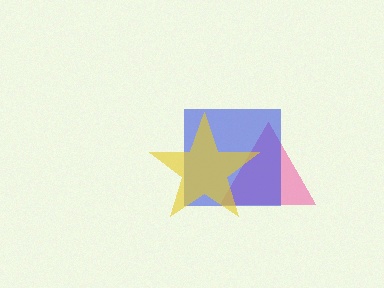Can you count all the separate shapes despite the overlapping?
Yes, there are 3 separate shapes.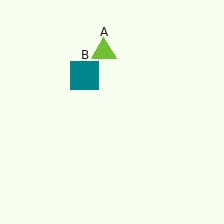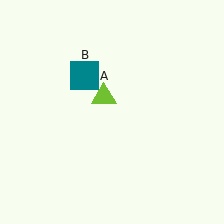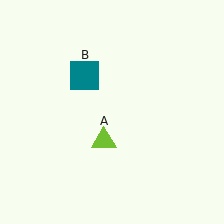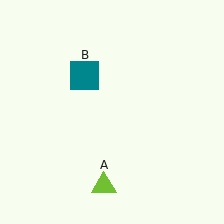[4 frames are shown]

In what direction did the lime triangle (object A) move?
The lime triangle (object A) moved down.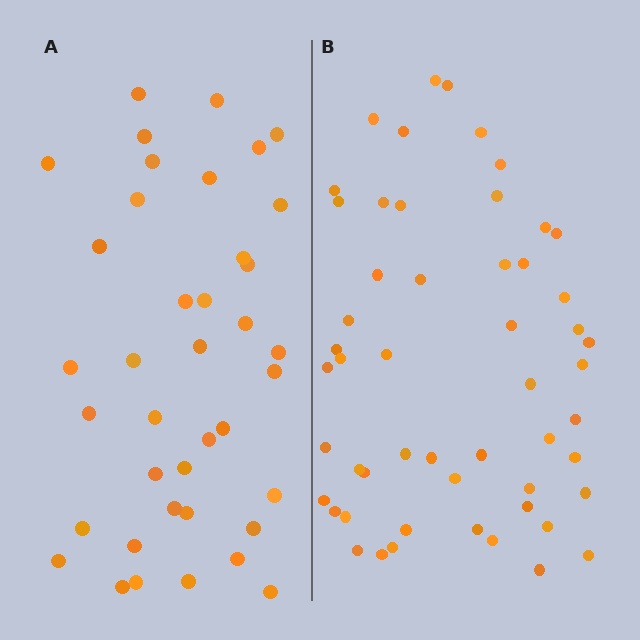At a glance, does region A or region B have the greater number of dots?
Region B (the right region) has more dots.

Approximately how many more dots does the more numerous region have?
Region B has approximately 15 more dots than region A.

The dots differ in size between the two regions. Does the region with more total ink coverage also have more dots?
No. Region A has more total ink coverage because its dots are larger, but region B actually contains more individual dots. Total area can be misleading — the number of items is what matters here.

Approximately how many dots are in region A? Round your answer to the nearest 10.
About 40 dots. (The exact count is 39, which rounds to 40.)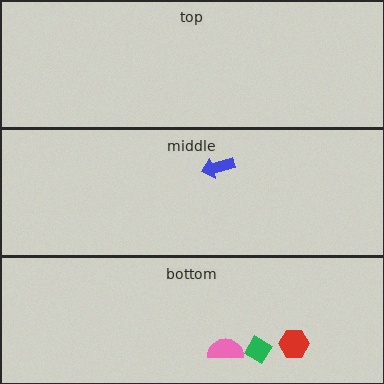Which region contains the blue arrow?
The middle region.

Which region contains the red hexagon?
The bottom region.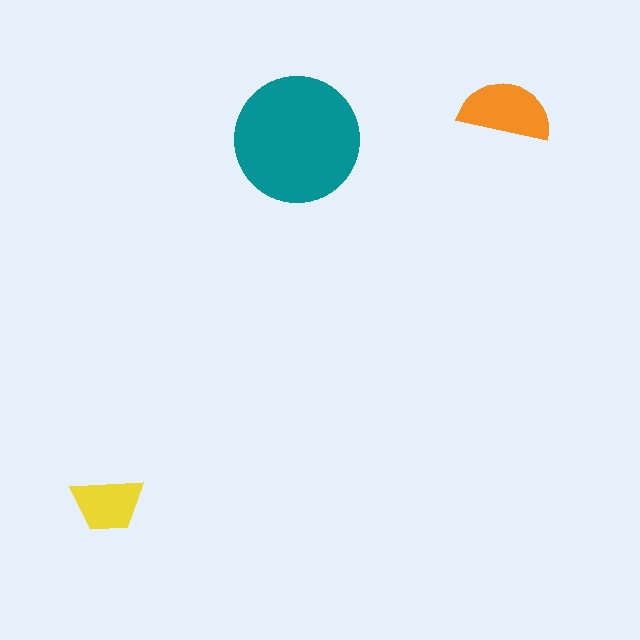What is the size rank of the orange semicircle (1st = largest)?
2nd.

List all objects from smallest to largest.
The yellow trapezoid, the orange semicircle, the teal circle.